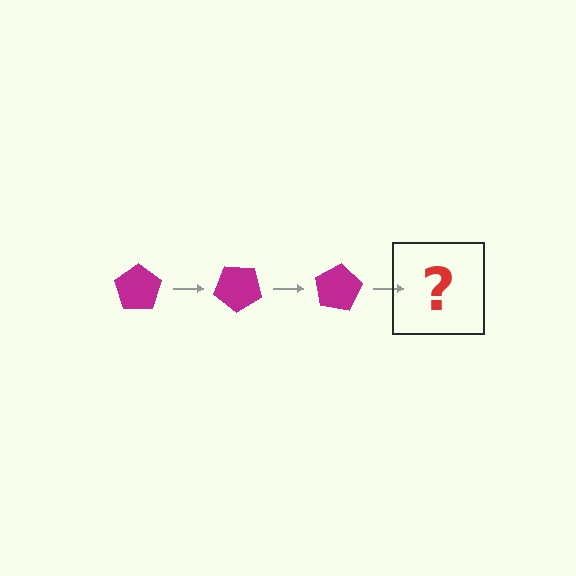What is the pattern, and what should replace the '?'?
The pattern is that the pentagon rotates 40 degrees each step. The '?' should be a magenta pentagon rotated 120 degrees.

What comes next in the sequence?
The next element should be a magenta pentagon rotated 120 degrees.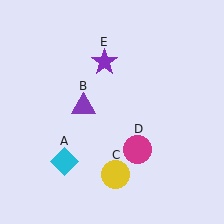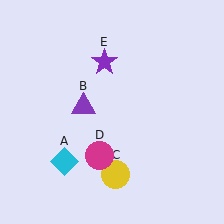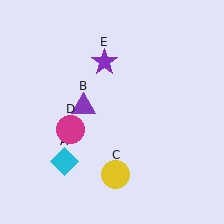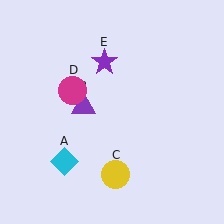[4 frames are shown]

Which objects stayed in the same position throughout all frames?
Cyan diamond (object A) and purple triangle (object B) and yellow circle (object C) and purple star (object E) remained stationary.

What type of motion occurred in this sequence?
The magenta circle (object D) rotated clockwise around the center of the scene.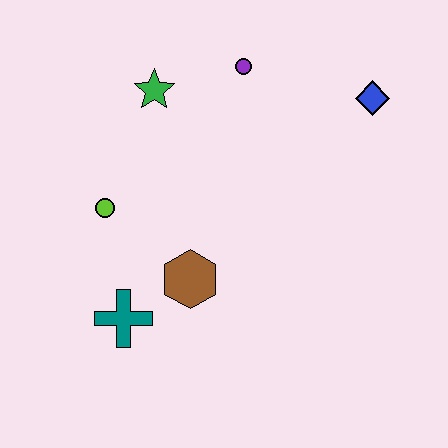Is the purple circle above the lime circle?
Yes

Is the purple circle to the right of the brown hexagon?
Yes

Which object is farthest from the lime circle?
The blue diamond is farthest from the lime circle.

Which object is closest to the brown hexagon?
The teal cross is closest to the brown hexagon.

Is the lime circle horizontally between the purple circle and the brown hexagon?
No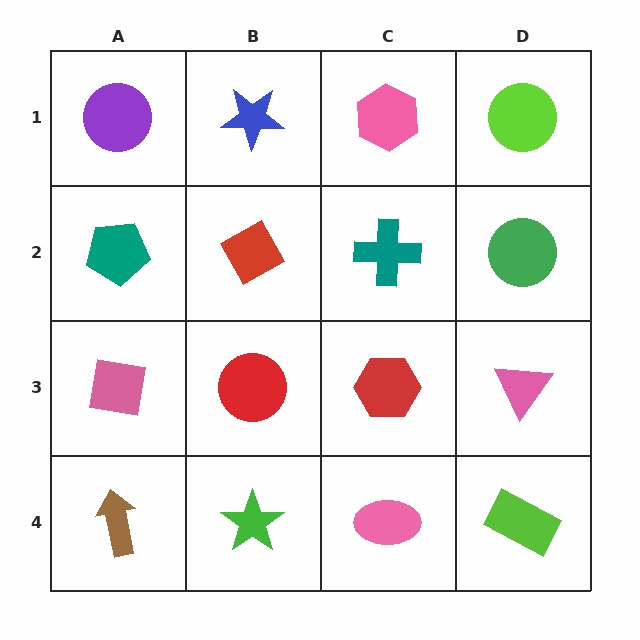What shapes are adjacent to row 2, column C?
A pink hexagon (row 1, column C), a red hexagon (row 3, column C), a red diamond (row 2, column B), a green circle (row 2, column D).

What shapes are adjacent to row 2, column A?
A purple circle (row 1, column A), a pink square (row 3, column A), a red diamond (row 2, column B).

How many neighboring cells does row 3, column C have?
4.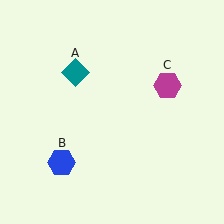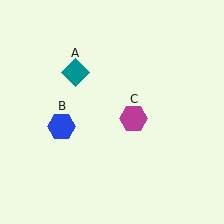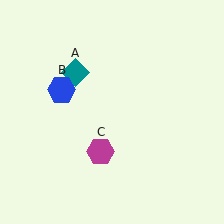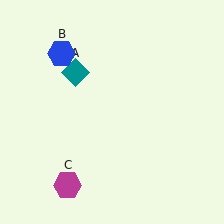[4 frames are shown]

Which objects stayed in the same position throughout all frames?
Teal diamond (object A) remained stationary.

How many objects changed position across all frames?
2 objects changed position: blue hexagon (object B), magenta hexagon (object C).